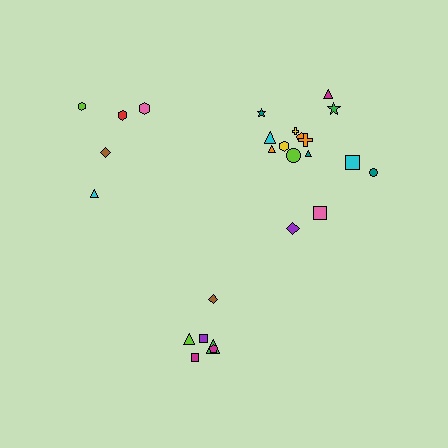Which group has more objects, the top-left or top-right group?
The top-right group.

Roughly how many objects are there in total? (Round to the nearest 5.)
Roughly 25 objects in total.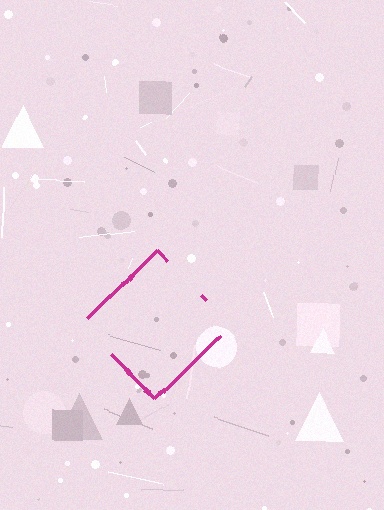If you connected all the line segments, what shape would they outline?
They would outline a diamond.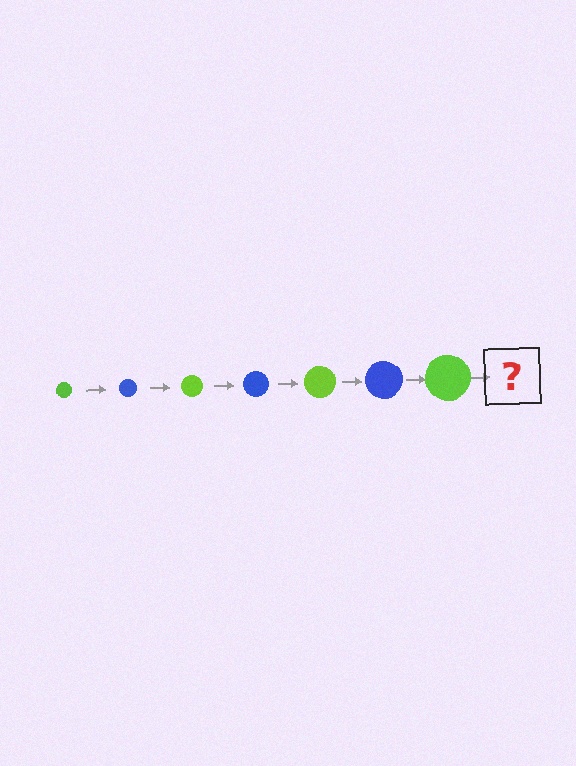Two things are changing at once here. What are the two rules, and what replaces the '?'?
The two rules are that the circle grows larger each step and the color cycles through lime and blue. The '?' should be a blue circle, larger than the previous one.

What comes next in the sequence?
The next element should be a blue circle, larger than the previous one.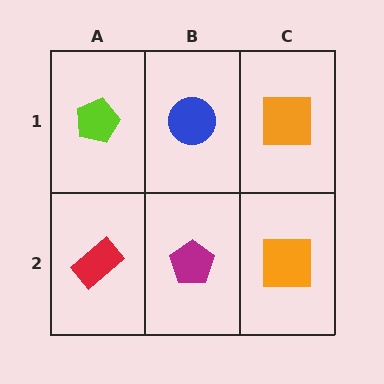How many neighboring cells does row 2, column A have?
2.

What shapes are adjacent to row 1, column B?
A magenta pentagon (row 2, column B), a lime pentagon (row 1, column A), an orange square (row 1, column C).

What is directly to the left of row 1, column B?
A lime pentagon.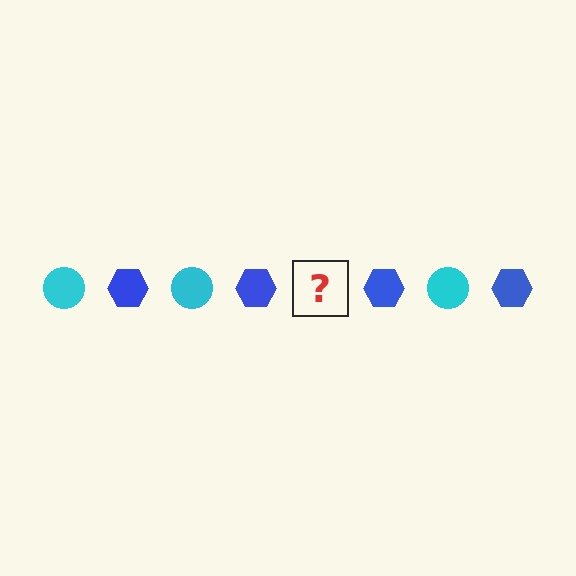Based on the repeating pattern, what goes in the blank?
The blank should be a cyan circle.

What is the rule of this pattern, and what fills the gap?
The rule is that the pattern alternates between cyan circle and blue hexagon. The gap should be filled with a cyan circle.